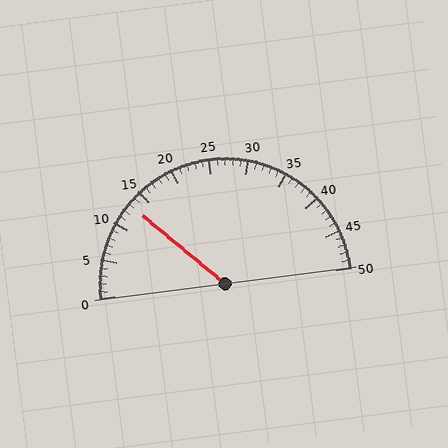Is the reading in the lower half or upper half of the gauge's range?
The reading is in the lower half of the range (0 to 50).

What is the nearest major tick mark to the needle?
The nearest major tick mark is 15.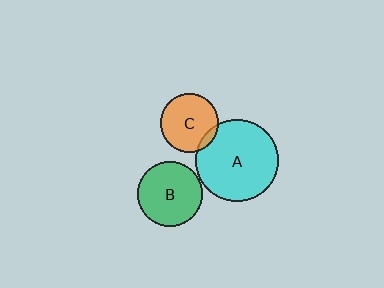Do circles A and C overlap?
Yes.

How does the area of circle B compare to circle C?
Approximately 1.2 times.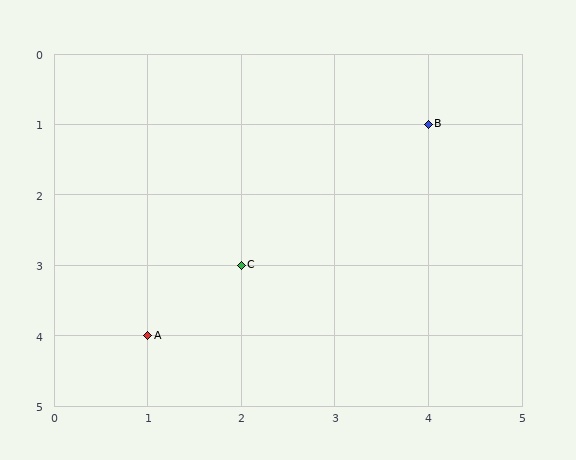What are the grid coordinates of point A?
Point A is at grid coordinates (1, 4).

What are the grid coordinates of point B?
Point B is at grid coordinates (4, 1).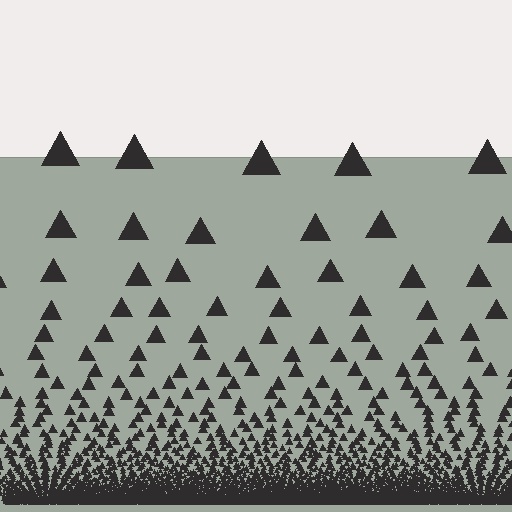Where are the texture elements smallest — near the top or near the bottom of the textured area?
Near the bottom.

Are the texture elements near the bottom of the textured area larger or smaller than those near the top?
Smaller. The gradient is inverted — elements near the bottom are smaller and denser.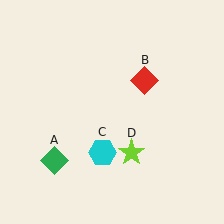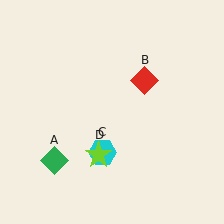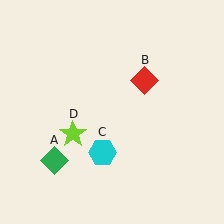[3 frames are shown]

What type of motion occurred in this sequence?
The lime star (object D) rotated clockwise around the center of the scene.